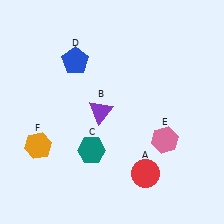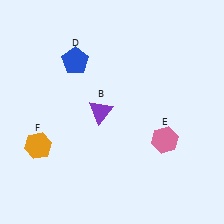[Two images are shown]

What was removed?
The teal hexagon (C), the red circle (A) were removed in Image 2.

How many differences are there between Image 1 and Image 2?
There are 2 differences between the two images.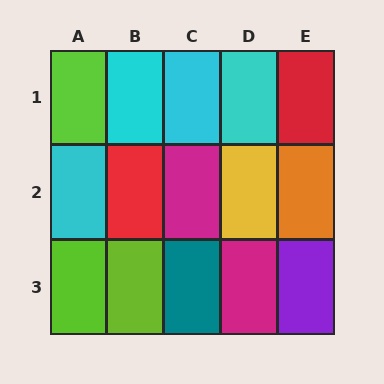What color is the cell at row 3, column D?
Magenta.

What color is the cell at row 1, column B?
Cyan.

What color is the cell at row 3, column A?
Lime.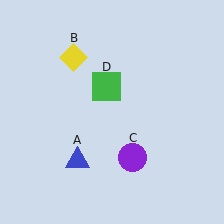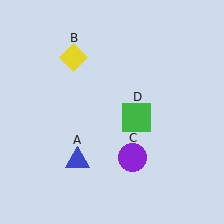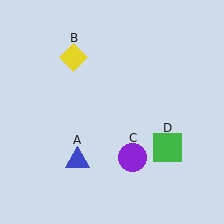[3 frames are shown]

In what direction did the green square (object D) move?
The green square (object D) moved down and to the right.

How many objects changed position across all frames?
1 object changed position: green square (object D).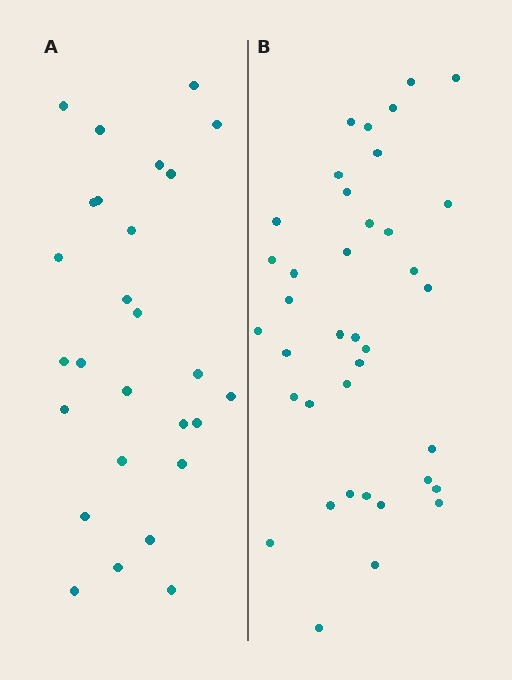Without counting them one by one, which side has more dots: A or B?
Region B (the right region) has more dots.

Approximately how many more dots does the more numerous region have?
Region B has roughly 12 or so more dots than region A.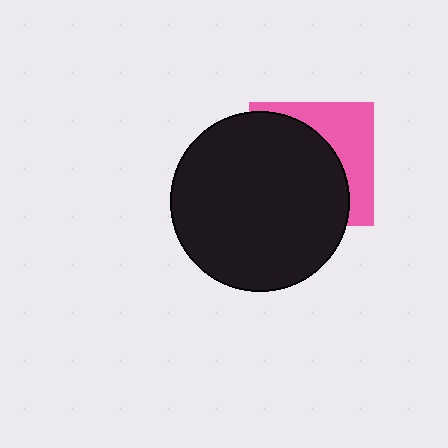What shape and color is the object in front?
The object in front is a black circle.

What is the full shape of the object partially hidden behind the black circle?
The partially hidden object is a pink square.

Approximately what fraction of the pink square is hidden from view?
Roughly 63% of the pink square is hidden behind the black circle.